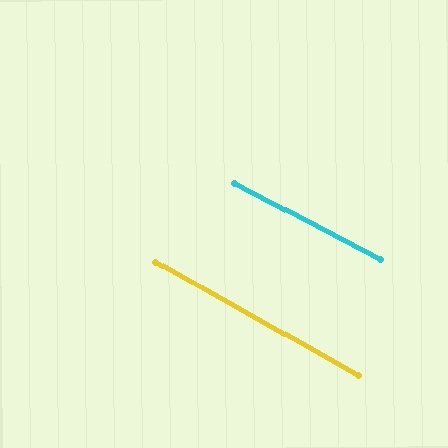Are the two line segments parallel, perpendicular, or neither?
Parallel — their directions differ by only 2.0°.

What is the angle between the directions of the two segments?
Approximately 2 degrees.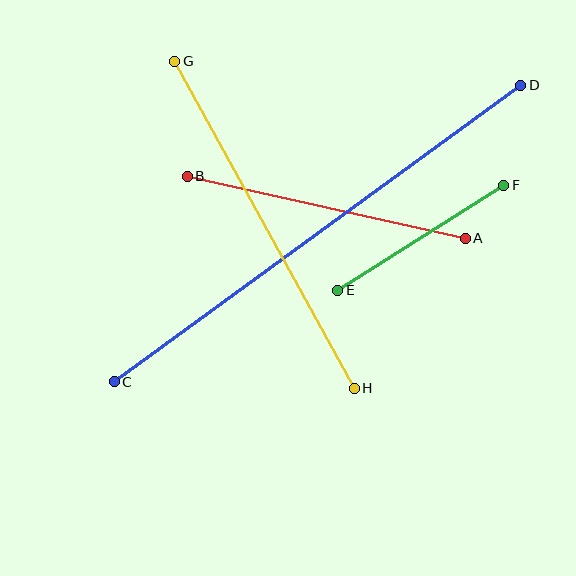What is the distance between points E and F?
The distance is approximately 196 pixels.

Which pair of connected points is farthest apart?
Points C and D are farthest apart.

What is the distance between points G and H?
The distance is approximately 373 pixels.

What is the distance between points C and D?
The distance is approximately 503 pixels.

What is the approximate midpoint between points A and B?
The midpoint is at approximately (326, 207) pixels.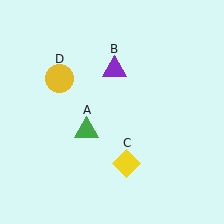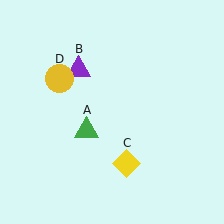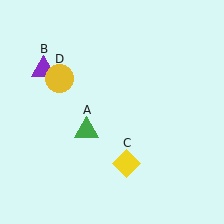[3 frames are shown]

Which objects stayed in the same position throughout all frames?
Green triangle (object A) and yellow diamond (object C) and yellow circle (object D) remained stationary.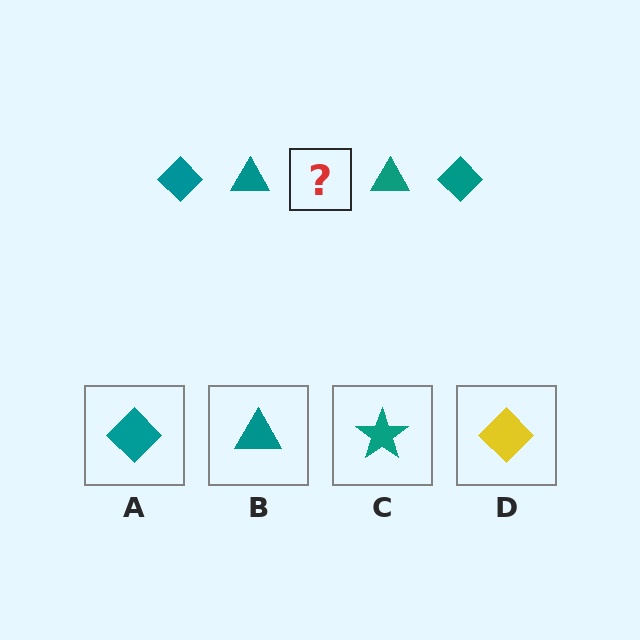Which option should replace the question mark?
Option A.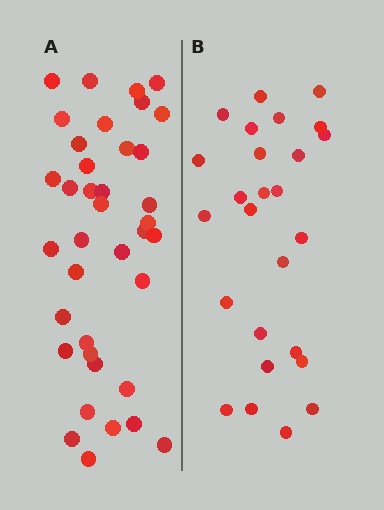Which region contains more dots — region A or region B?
Region A (the left region) has more dots.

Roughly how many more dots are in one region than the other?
Region A has roughly 12 or so more dots than region B.